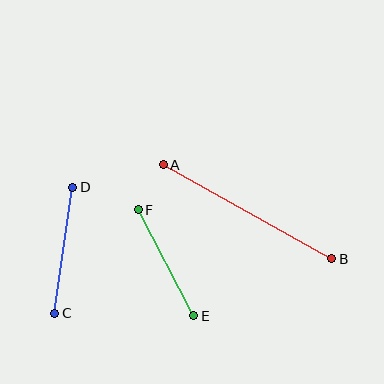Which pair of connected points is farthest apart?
Points A and B are farthest apart.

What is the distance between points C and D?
The distance is approximately 127 pixels.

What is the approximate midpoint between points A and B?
The midpoint is at approximately (247, 212) pixels.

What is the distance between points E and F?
The distance is approximately 120 pixels.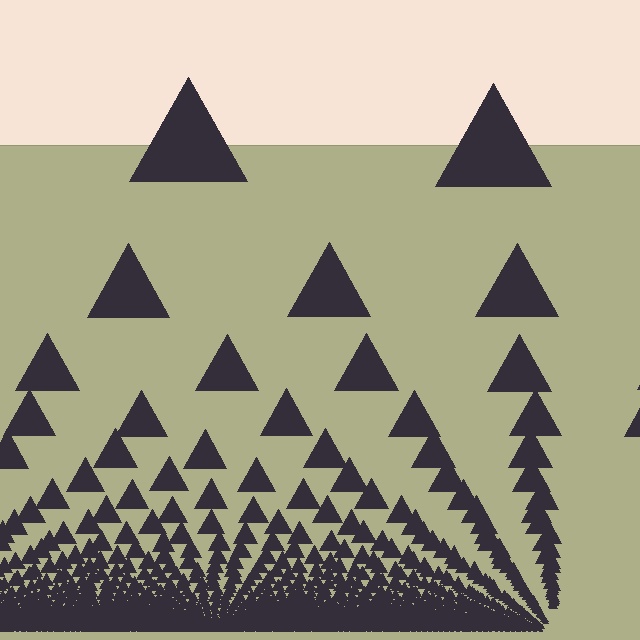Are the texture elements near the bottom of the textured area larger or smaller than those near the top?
Smaller. The gradient is inverted — elements near the bottom are smaller and denser.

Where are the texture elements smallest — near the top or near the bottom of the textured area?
Near the bottom.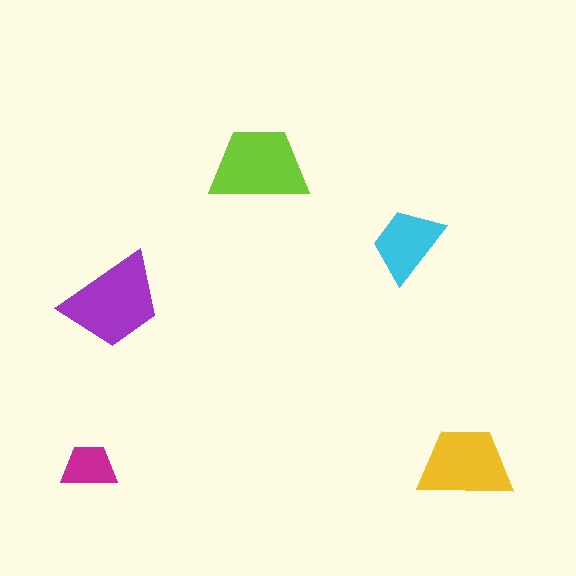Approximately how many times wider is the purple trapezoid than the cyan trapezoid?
About 1.5 times wider.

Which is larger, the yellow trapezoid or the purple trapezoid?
The purple one.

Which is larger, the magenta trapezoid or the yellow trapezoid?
The yellow one.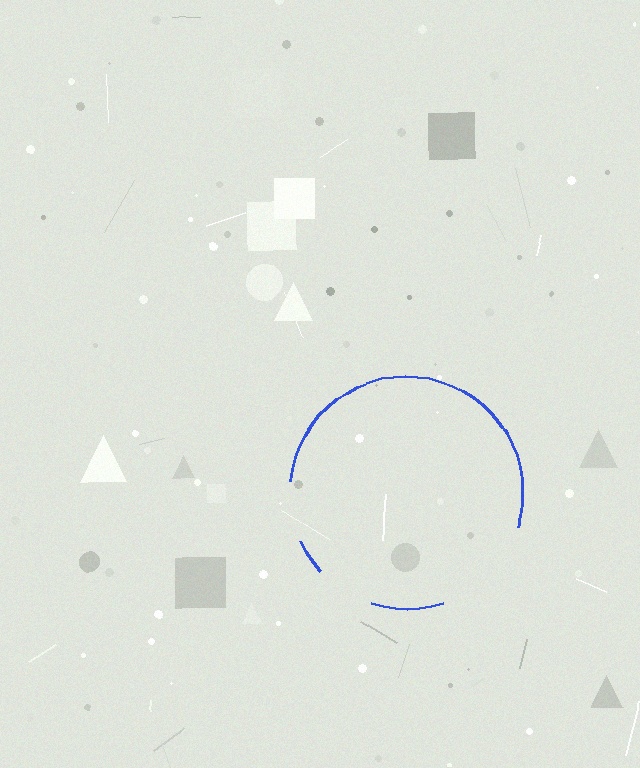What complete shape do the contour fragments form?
The contour fragments form a circle.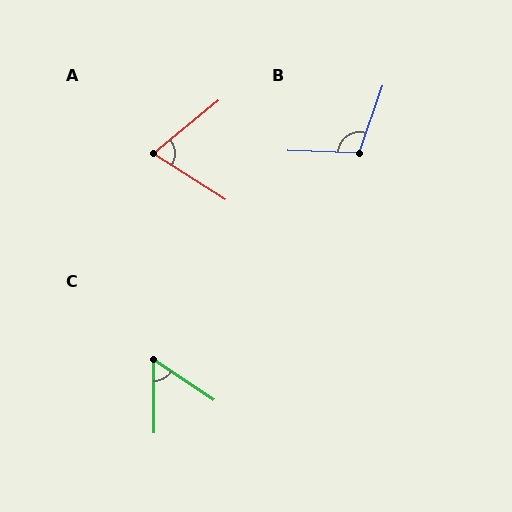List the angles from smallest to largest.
C (56°), A (71°), B (108°).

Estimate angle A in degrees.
Approximately 71 degrees.